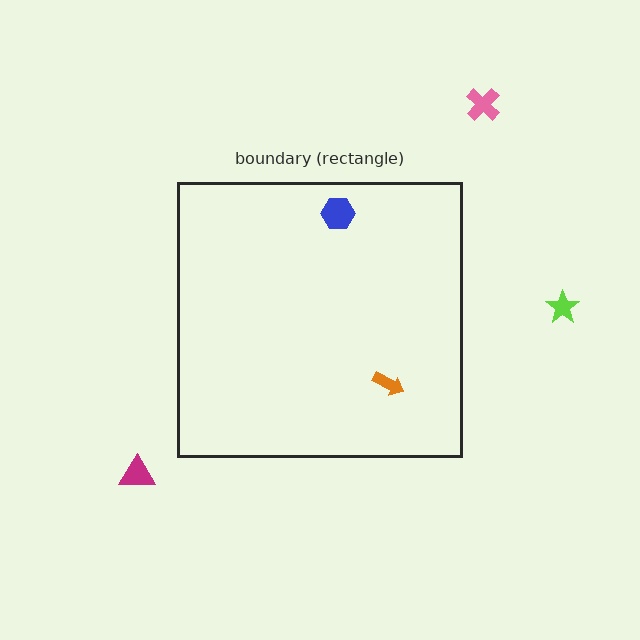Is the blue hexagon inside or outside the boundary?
Inside.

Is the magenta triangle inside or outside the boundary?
Outside.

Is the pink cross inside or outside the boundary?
Outside.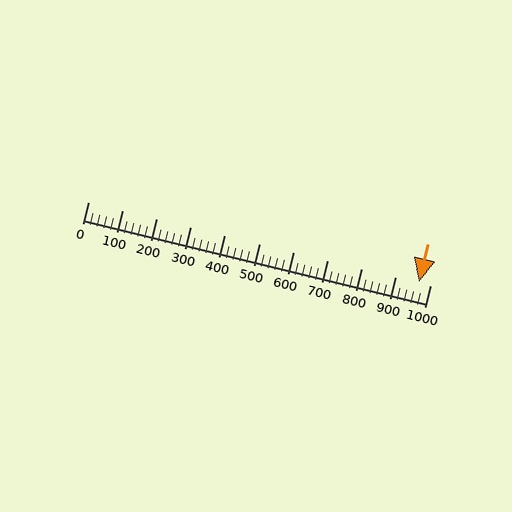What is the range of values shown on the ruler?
The ruler shows values from 0 to 1000.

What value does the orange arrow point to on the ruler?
The orange arrow points to approximately 967.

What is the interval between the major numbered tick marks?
The major tick marks are spaced 100 units apart.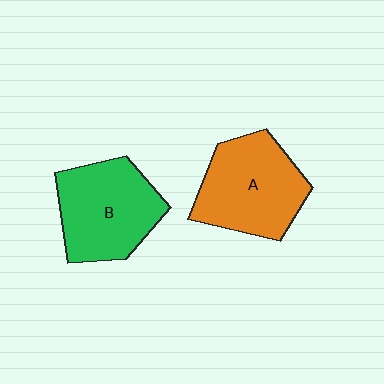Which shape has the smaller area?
Shape B (green).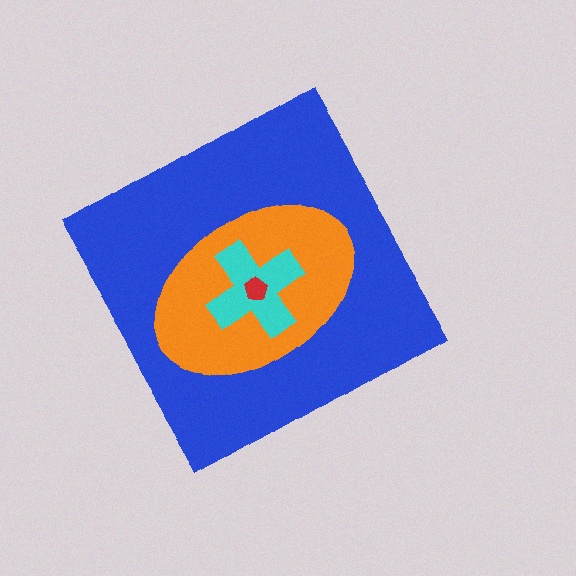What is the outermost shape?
The blue diamond.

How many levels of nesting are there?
4.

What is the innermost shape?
The red pentagon.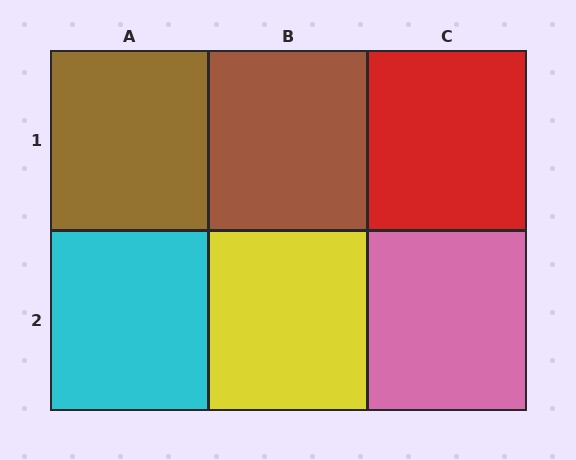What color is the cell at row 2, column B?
Yellow.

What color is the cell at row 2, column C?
Pink.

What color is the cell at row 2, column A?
Cyan.